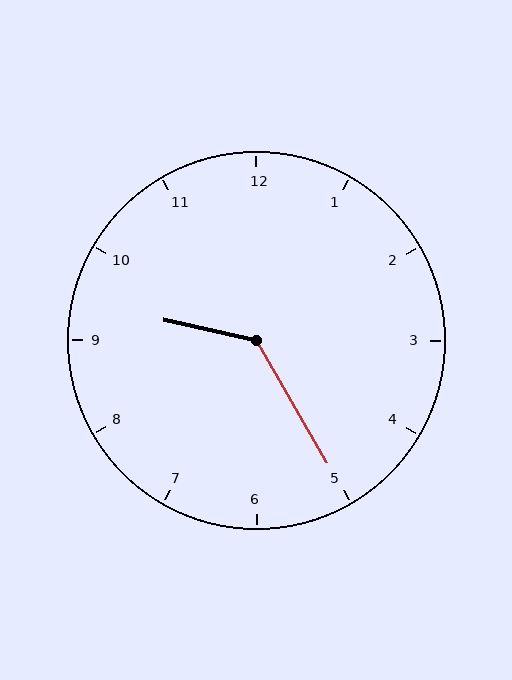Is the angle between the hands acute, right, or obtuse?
It is obtuse.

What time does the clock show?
9:25.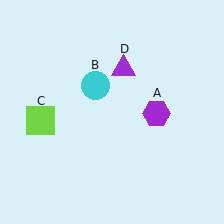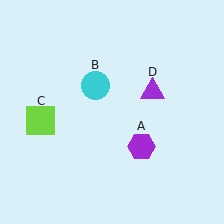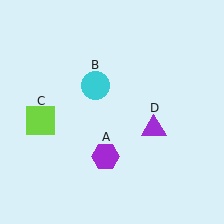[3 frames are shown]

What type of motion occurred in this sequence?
The purple hexagon (object A), purple triangle (object D) rotated clockwise around the center of the scene.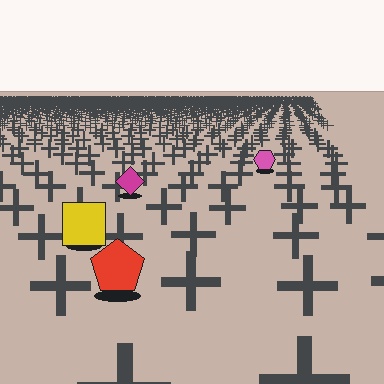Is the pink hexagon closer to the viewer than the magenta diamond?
No. The magenta diamond is closer — you can tell from the texture gradient: the ground texture is coarser near it.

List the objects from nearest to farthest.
From nearest to farthest: the red pentagon, the yellow square, the magenta diamond, the pink hexagon.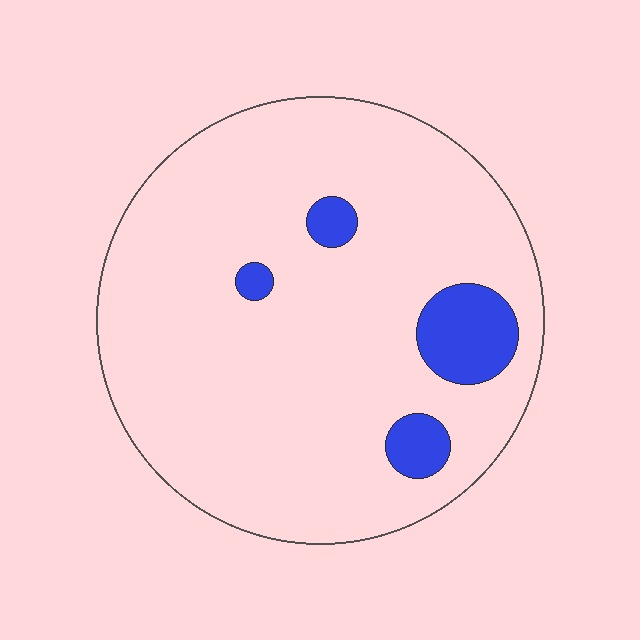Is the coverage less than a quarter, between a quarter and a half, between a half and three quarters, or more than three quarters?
Less than a quarter.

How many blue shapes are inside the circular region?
4.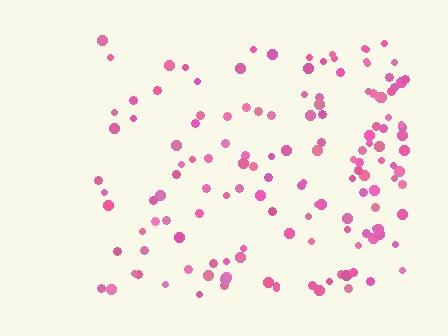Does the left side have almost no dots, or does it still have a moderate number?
Still a moderate number, just noticeably fewer than the right.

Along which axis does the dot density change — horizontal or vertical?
Horizontal.